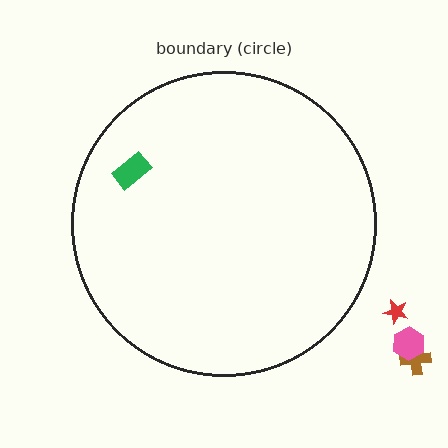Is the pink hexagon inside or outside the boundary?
Outside.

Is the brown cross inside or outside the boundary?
Outside.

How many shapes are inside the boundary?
1 inside, 3 outside.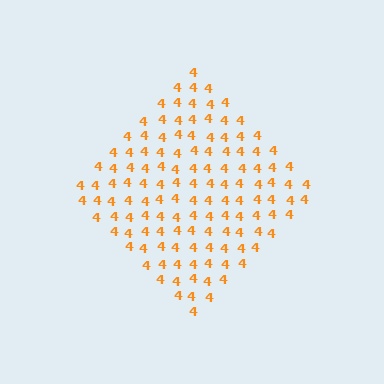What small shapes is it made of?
It is made of small digit 4's.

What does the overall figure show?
The overall figure shows a diamond.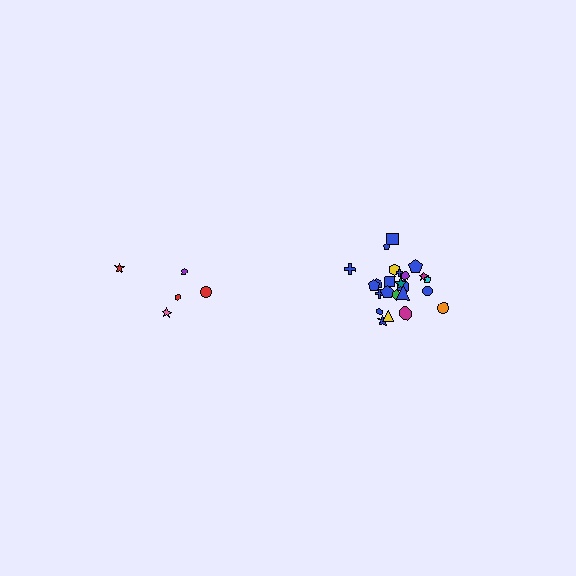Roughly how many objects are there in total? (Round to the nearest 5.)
Roughly 30 objects in total.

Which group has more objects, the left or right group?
The right group.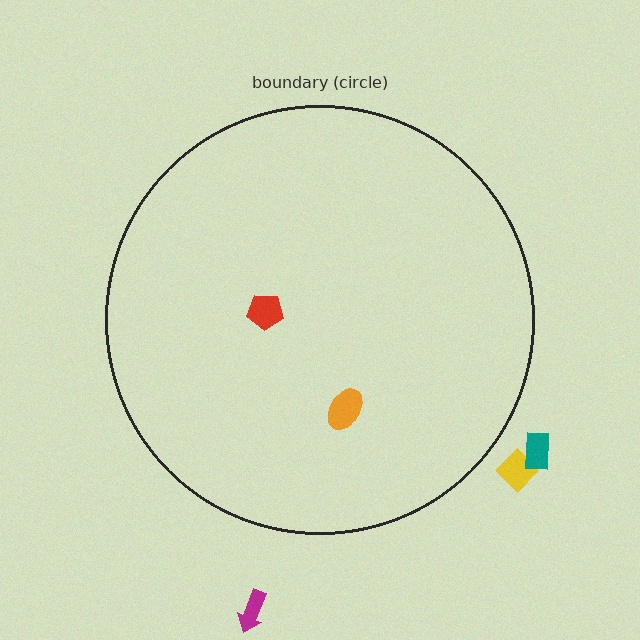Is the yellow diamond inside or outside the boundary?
Outside.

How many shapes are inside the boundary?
2 inside, 3 outside.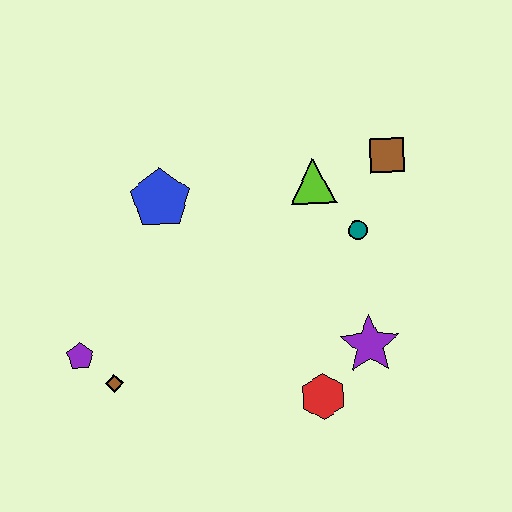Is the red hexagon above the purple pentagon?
No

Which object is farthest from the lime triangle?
The purple pentagon is farthest from the lime triangle.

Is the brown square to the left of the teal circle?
No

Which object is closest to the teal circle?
The lime triangle is closest to the teal circle.